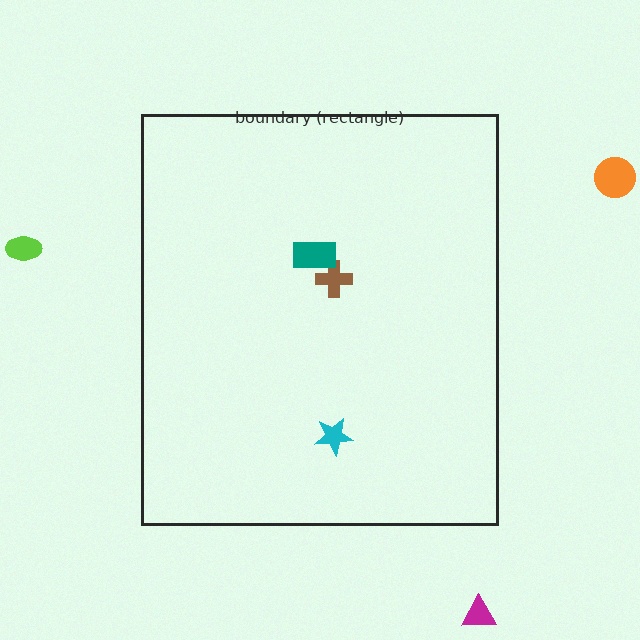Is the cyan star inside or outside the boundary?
Inside.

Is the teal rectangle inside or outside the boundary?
Inside.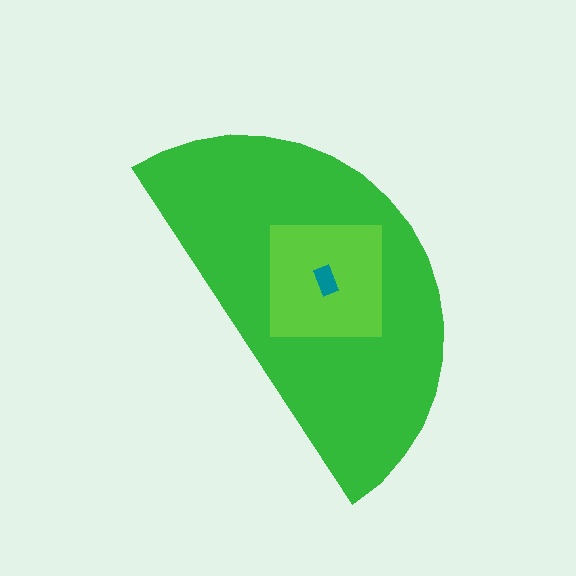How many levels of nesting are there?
3.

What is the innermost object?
The teal rectangle.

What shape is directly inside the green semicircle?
The lime square.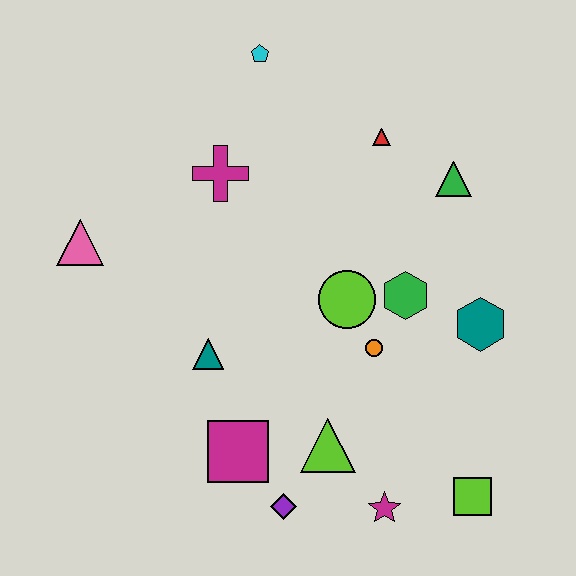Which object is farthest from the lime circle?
The pink triangle is farthest from the lime circle.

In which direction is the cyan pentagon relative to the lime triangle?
The cyan pentagon is above the lime triangle.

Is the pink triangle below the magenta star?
No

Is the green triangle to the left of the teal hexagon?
Yes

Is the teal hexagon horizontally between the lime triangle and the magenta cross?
No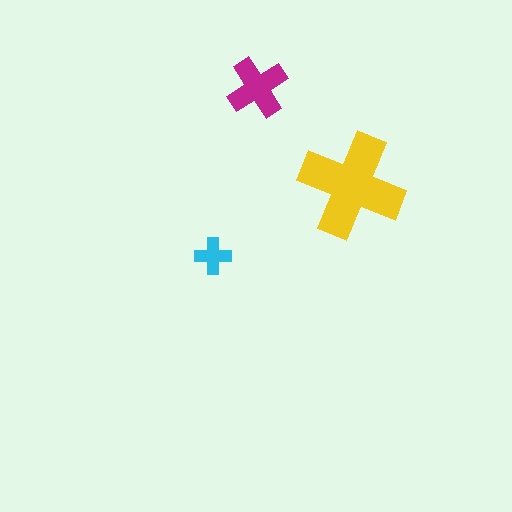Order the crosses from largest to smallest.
the yellow one, the magenta one, the cyan one.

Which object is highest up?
The magenta cross is topmost.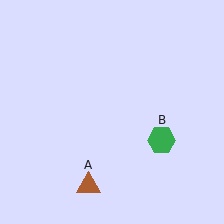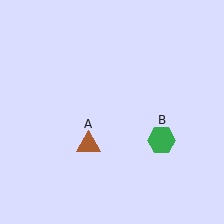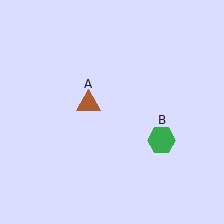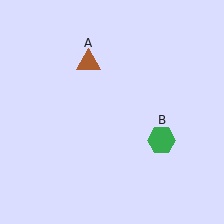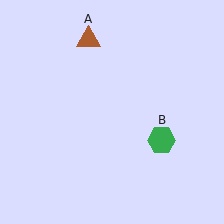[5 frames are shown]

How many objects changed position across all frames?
1 object changed position: brown triangle (object A).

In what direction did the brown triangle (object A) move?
The brown triangle (object A) moved up.